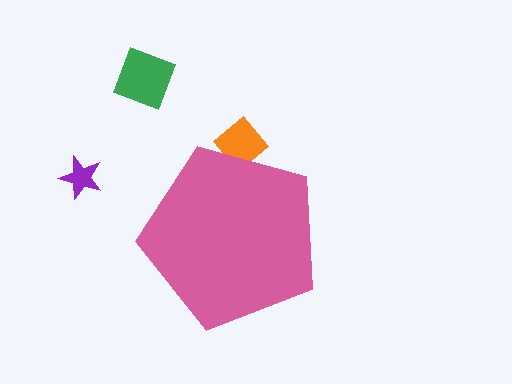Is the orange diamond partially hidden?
Yes, the orange diamond is partially hidden behind the pink pentagon.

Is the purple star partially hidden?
No, the purple star is fully visible.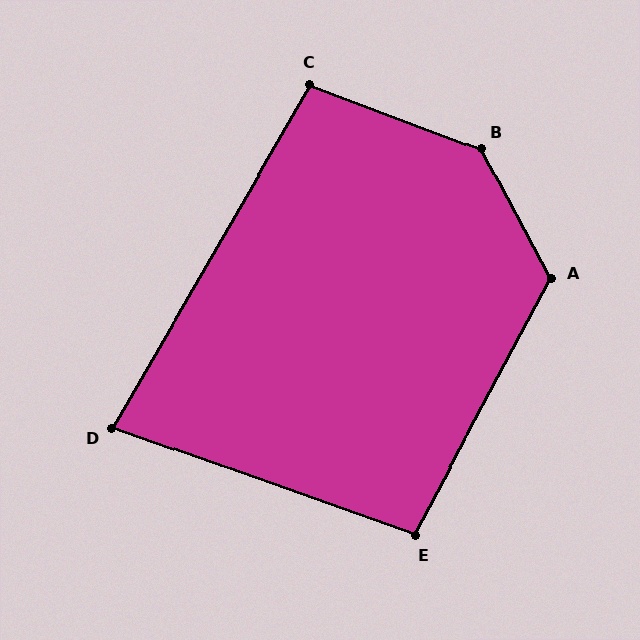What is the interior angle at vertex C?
Approximately 100 degrees (obtuse).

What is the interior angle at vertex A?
Approximately 124 degrees (obtuse).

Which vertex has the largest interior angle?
B, at approximately 139 degrees.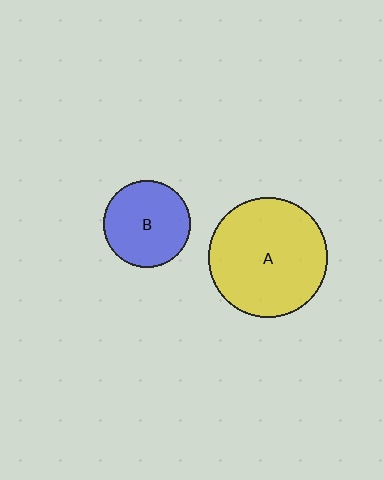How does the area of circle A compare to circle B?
Approximately 1.9 times.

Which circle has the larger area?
Circle A (yellow).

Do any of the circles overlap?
No, none of the circles overlap.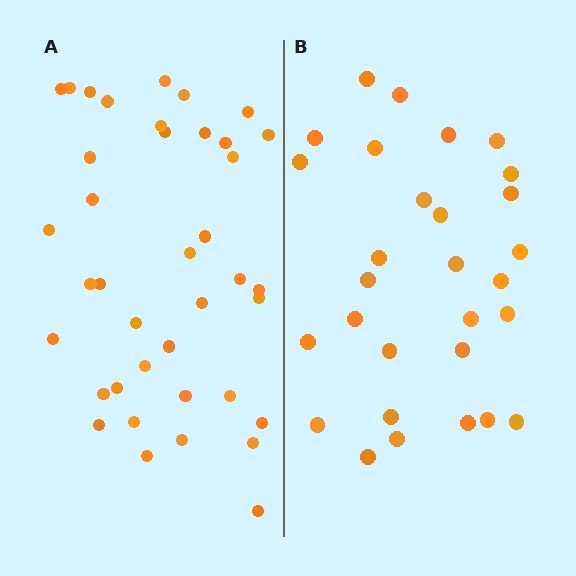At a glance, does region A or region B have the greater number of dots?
Region A (the left region) has more dots.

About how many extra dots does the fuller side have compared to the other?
Region A has roughly 10 or so more dots than region B.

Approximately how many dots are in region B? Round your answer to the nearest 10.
About 30 dots. (The exact count is 29, which rounds to 30.)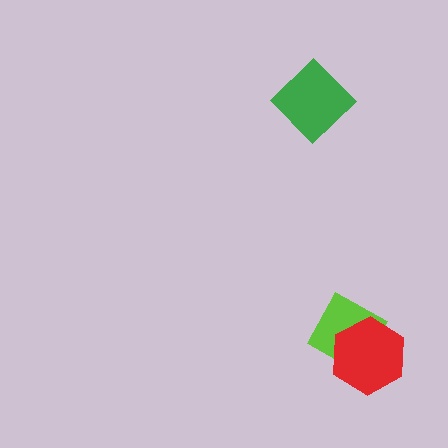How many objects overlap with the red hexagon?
1 object overlaps with the red hexagon.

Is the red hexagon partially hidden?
No, no other shape covers it.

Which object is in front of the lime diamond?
The red hexagon is in front of the lime diamond.